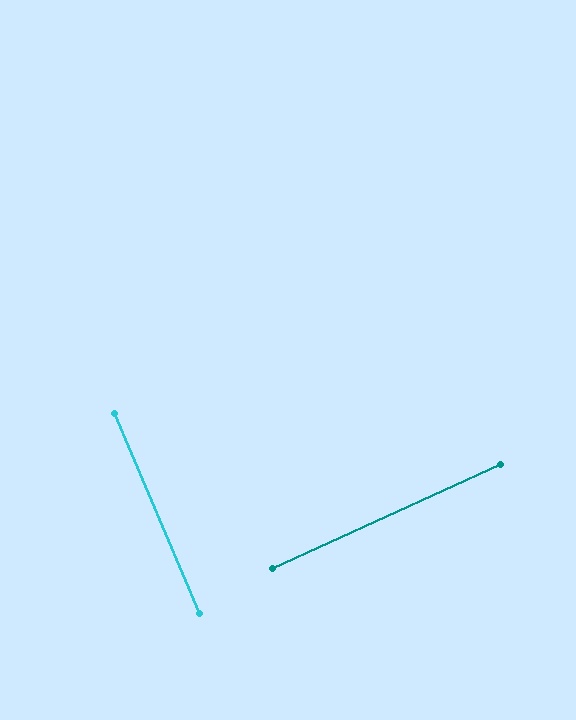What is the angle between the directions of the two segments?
Approximately 88 degrees.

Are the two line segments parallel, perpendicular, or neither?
Perpendicular — they meet at approximately 88°.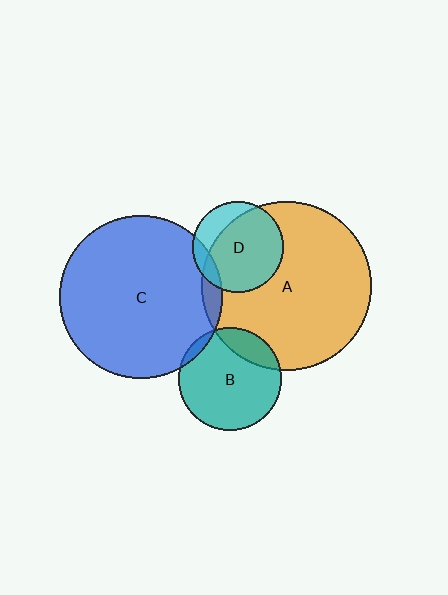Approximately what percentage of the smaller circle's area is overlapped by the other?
Approximately 75%.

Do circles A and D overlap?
Yes.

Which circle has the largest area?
Circle A (orange).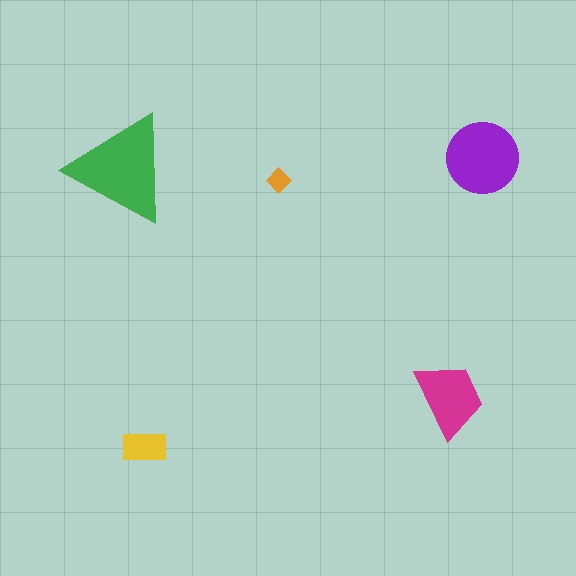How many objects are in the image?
There are 5 objects in the image.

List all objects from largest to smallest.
The green triangle, the purple circle, the magenta trapezoid, the yellow rectangle, the orange diamond.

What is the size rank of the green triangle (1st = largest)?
1st.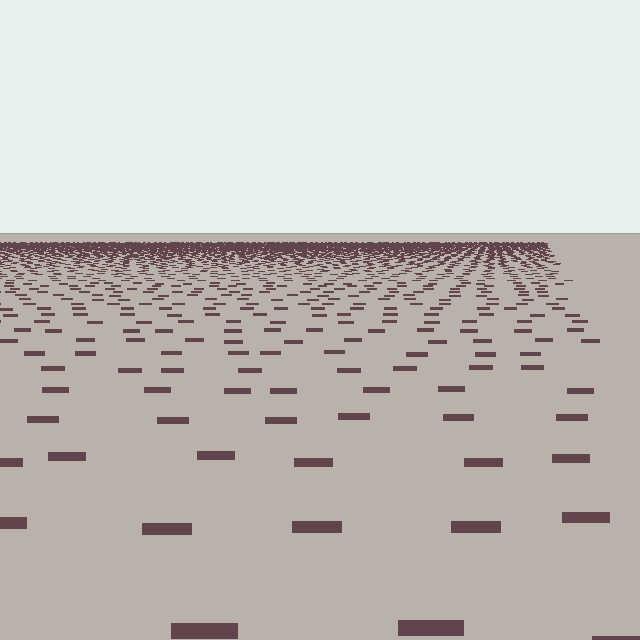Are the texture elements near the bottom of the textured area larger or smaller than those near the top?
Larger. Near the bottom, elements are closer to the viewer and appear at a bigger on-screen size.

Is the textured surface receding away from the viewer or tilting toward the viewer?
The surface is receding away from the viewer. Texture elements get smaller and denser toward the top.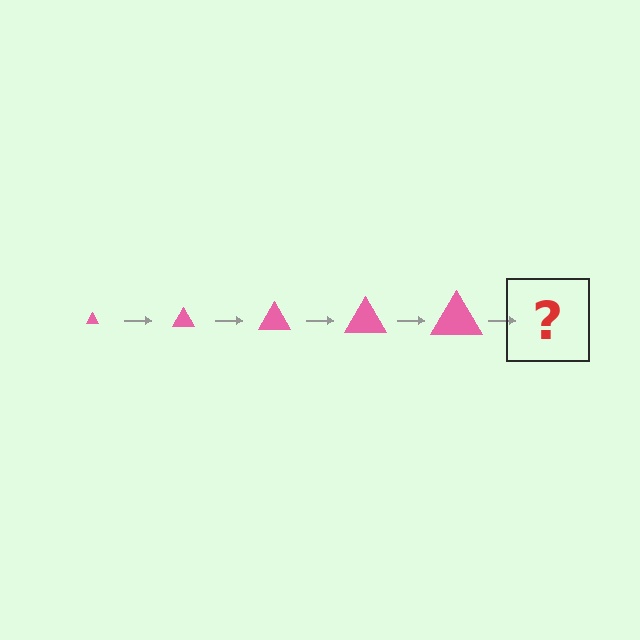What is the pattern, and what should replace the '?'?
The pattern is that the triangle gets progressively larger each step. The '?' should be a pink triangle, larger than the previous one.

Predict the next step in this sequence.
The next step is a pink triangle, larger than the previous one.